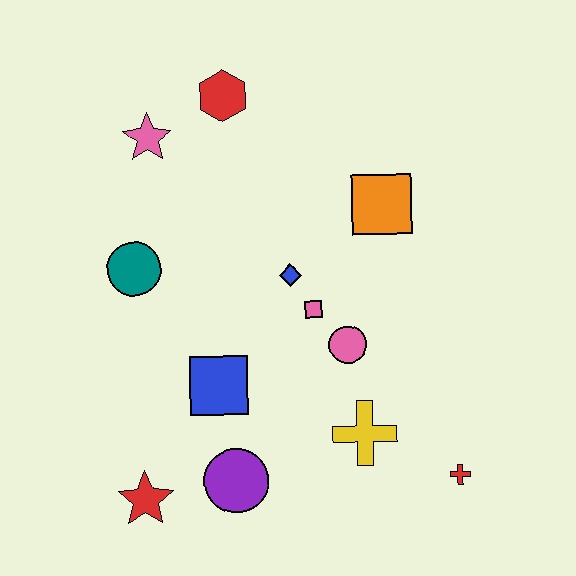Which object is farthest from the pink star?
The red cross is farthest from the pink star.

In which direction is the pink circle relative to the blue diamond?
The pink circle is below the blue diamond.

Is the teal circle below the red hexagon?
Yes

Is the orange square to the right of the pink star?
Yes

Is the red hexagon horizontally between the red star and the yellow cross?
Yes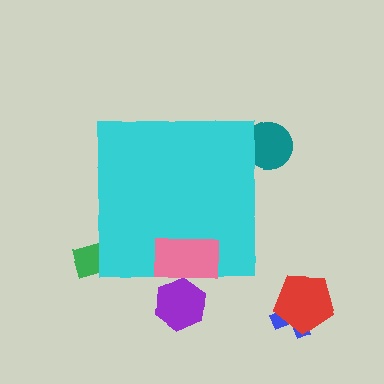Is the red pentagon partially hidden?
No, the red pentagon is fully visible.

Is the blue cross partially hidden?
No, the blue cross is fully visible.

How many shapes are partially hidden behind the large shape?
3 shapes are partially hidden.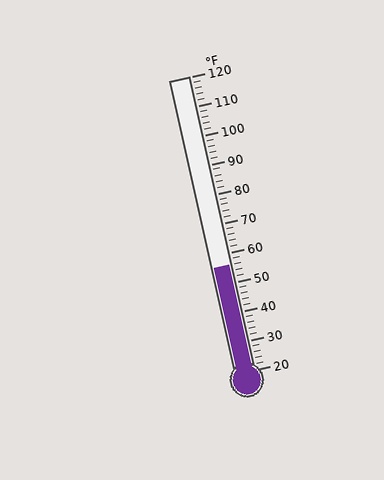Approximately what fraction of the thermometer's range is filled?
The thermometer is filled to approximately 35% of its range.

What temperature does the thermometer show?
The thermometer shows approximately 56°F.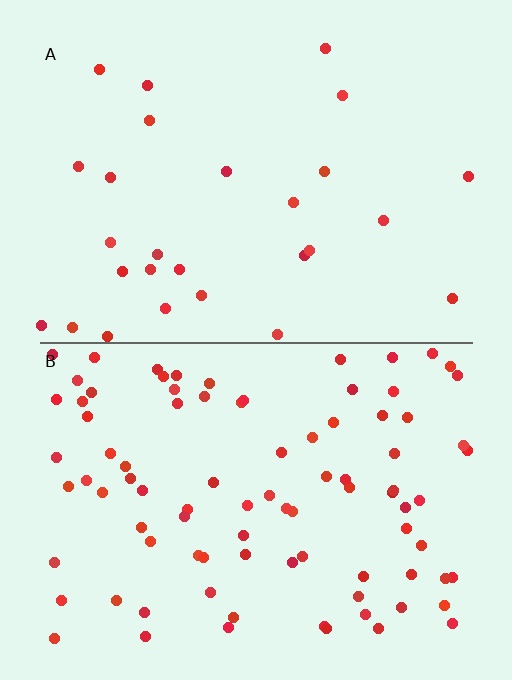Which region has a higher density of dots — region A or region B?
B (the bottom).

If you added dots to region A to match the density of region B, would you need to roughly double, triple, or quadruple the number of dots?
Approximately triple.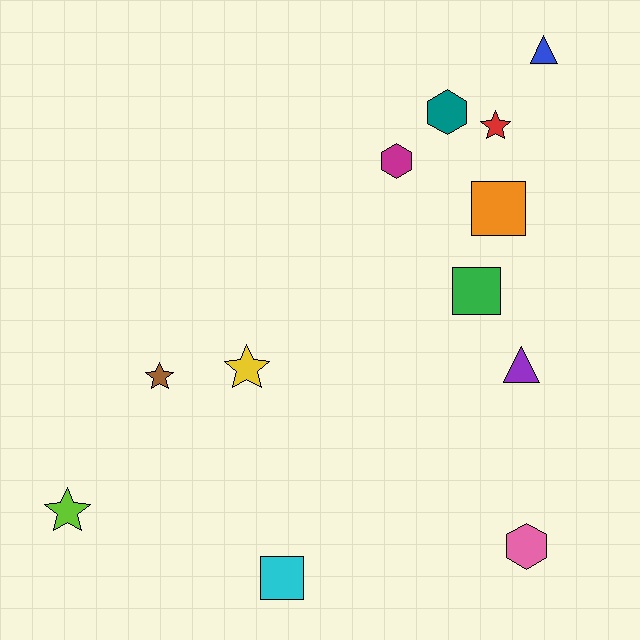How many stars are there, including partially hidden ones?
There are 4 stars.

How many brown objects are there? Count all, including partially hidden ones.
There is 1 brown object.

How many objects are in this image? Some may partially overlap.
There are 12 objects.